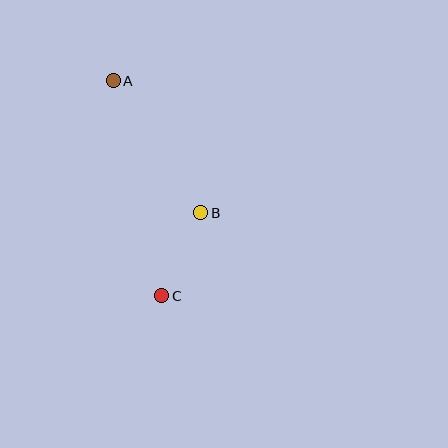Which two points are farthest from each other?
Points A and C are farthest from each other.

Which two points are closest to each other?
Points B and C are closest to each other.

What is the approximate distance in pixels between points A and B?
The distance between A and B is approximately 159 pixels.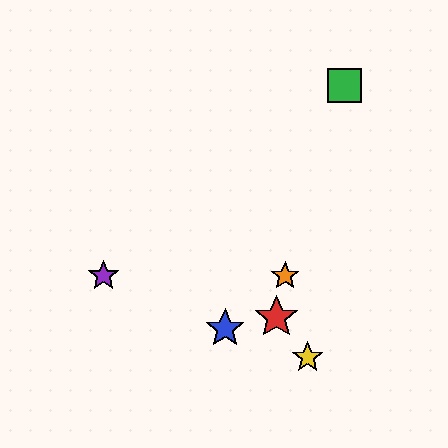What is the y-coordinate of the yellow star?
The yellow star is at y≈357.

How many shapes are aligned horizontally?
2 shapes (the purple star, the orange star) are aligned horizontally.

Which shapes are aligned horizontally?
The purple star, the orange star are aligned horizontally.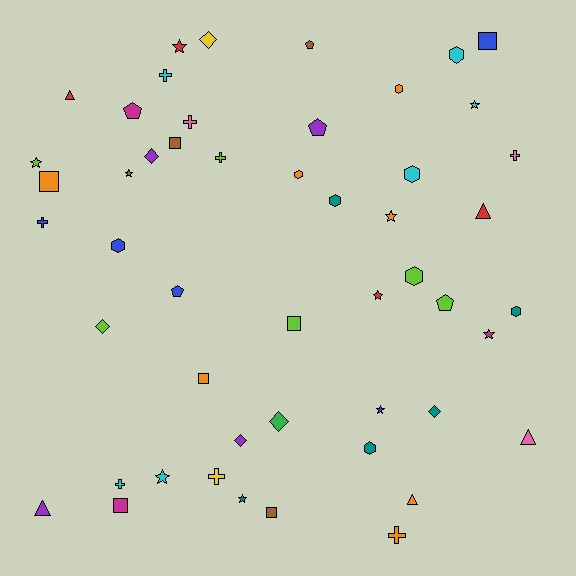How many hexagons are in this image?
There are 9 hexagons.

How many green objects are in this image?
There is 1 green object.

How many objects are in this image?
There are 50 objects.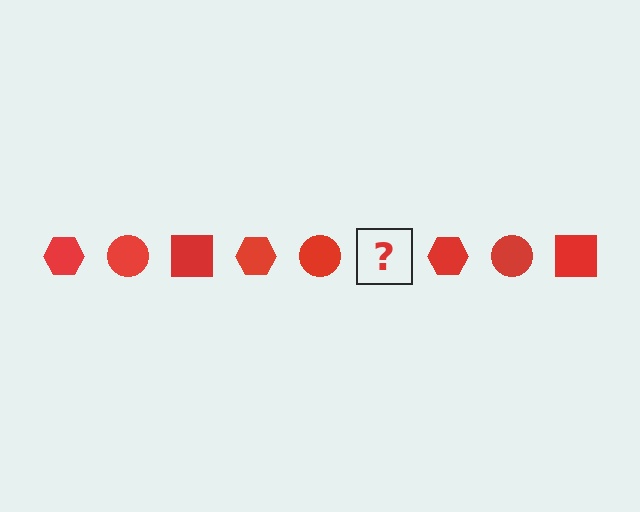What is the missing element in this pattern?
The missing element is a red square.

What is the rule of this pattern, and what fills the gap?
The rule is that the pattern cycles through hexagon, circle, square shapes in red. The gap should be filled with a red square.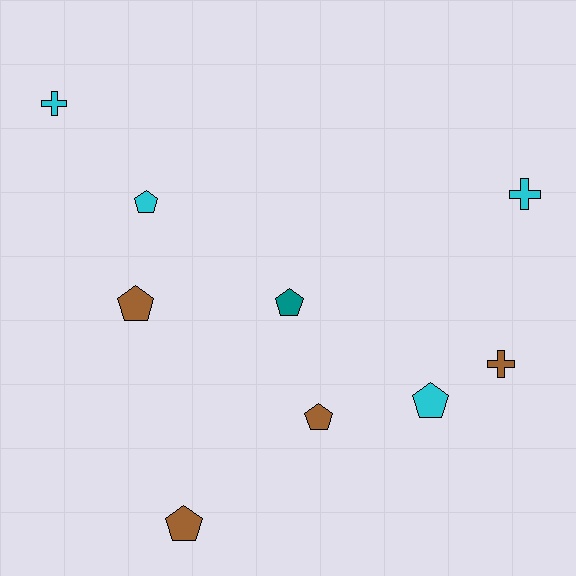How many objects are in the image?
There are 9 objects.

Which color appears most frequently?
Brown, with 4 objects.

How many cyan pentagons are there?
There are 2 cyan pentagons.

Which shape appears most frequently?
Pentagon, with 6 objects.